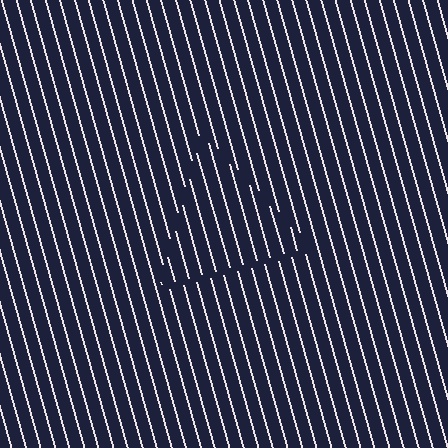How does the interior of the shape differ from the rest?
The interior of the shape contains the same grating, shifted by half a period — the contour is defined by the phase discontinuity where line-ends from the inner and outer gratings abut.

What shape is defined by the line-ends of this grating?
An illusory triangle. The interior of the shape contains the same grating, shifted by half a period — the contour is defined by the phase discontinuity where line-ends from the inner and outer gratings abut.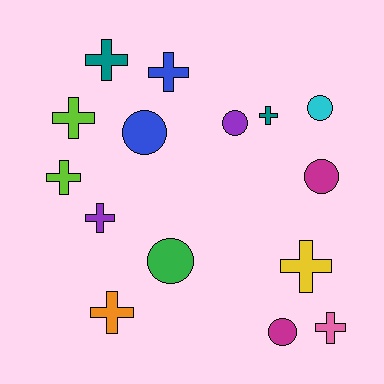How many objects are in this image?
There are 15 objects.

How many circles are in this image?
There are 6 circles.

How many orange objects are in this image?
There is 1 orange object.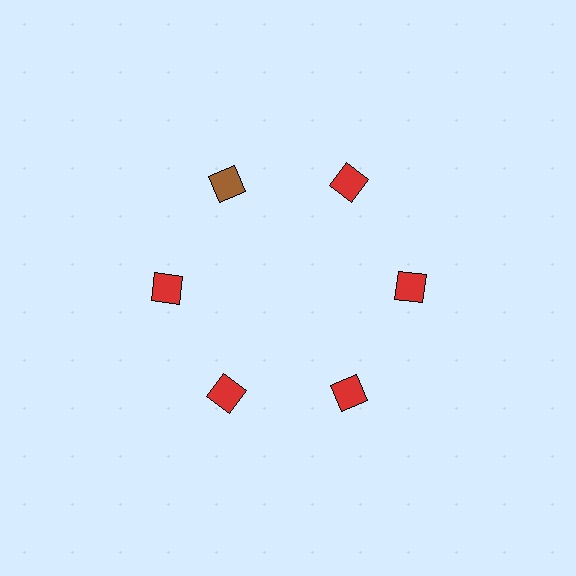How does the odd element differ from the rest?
It has a different color: brown instead of red.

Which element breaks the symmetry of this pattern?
The brown square at roughly the 11 o'clock position breaks the symmetry. All other shapes are red squares.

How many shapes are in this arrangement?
There are 6 shapes arranged in a ring pattern.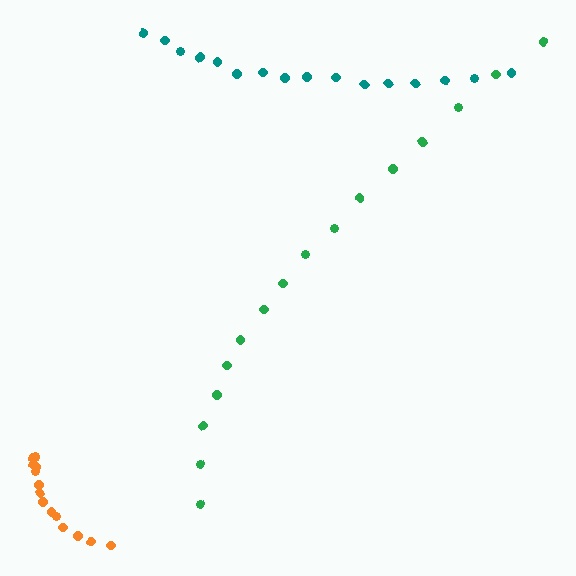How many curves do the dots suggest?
There are 3 distinct paths.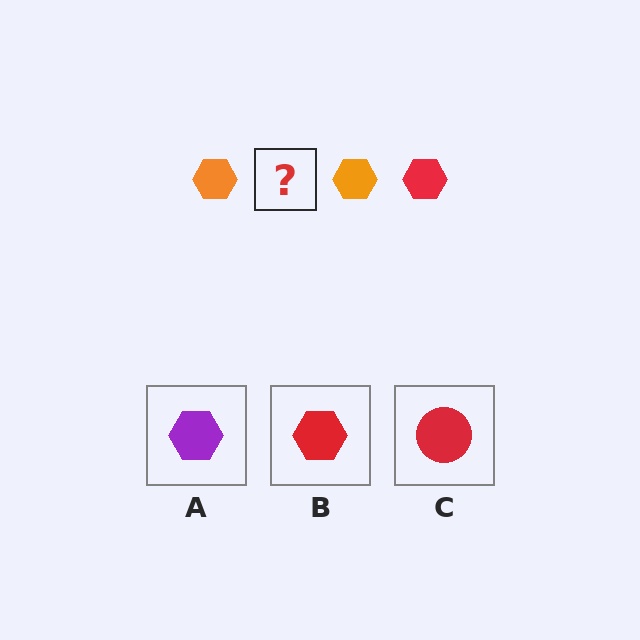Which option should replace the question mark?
Option B.